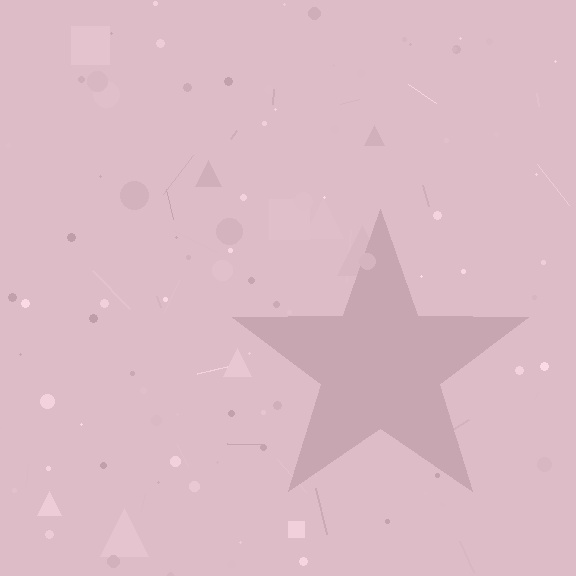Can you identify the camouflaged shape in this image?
The camouflaged shape is a star.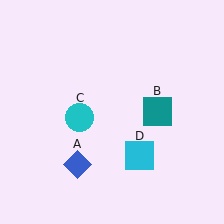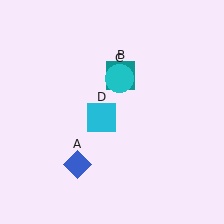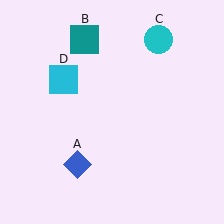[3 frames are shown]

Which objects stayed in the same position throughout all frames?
Blue diamond (object A) remained stationary.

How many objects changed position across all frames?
3 objects changed position: teal square (object B), cyan circle (object C), cyan square (object D).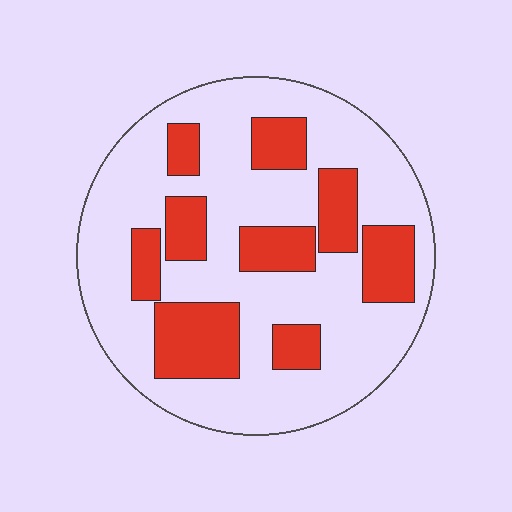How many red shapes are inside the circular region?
9.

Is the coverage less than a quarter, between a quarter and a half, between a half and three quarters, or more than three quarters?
Between a quarter and a half.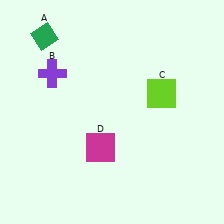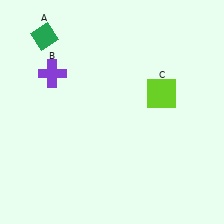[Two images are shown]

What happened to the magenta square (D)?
The magenta square (D) was removed in Image 2. It was in the bottom-left area of Image 1.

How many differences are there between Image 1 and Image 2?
There is 1 difference between the two images.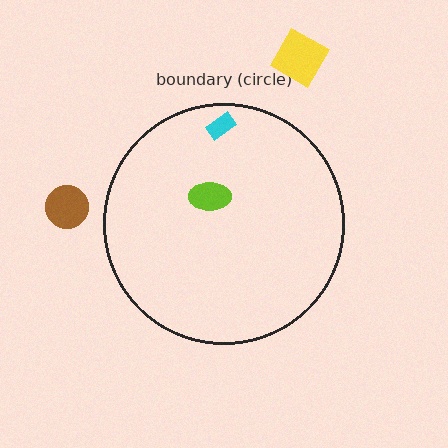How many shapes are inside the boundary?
2 inside, 2 outside.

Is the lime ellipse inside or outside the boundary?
Inside.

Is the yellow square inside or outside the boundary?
Outside.